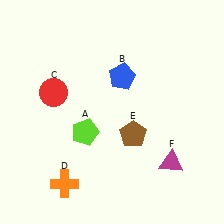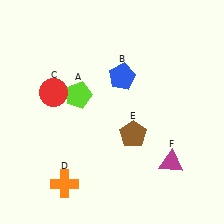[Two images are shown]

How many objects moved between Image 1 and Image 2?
1 object moved between the two images.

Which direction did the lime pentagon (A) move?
The lime pentagon (A) moved up.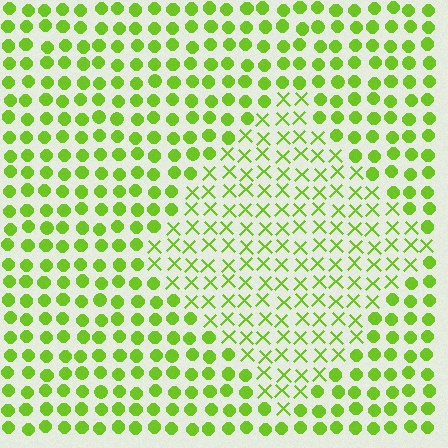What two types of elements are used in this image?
The image uses X marks inside the diamond region and circles outside it.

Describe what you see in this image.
The image is filled with small lime elements arranged in a uniform grid. A diamond-shaped region contains X marks, while the surrounding area contains circles. The boundary is defined purely by the change in element shape.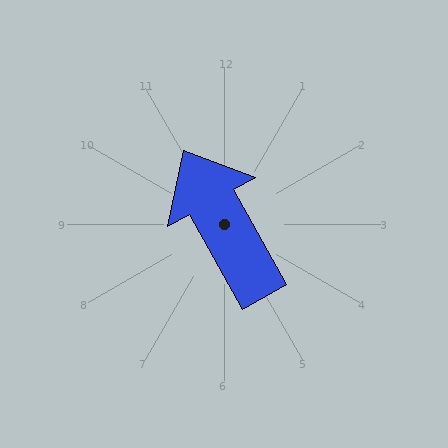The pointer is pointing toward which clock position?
Roughly 11 o'clock.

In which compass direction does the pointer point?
Northwest.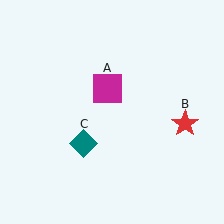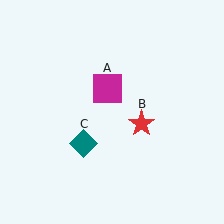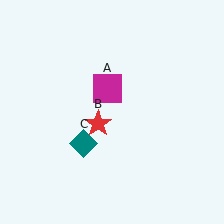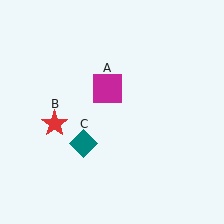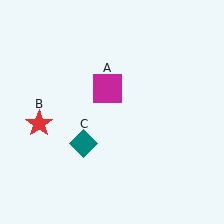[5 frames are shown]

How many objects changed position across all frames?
1 object changed position: red star (object B).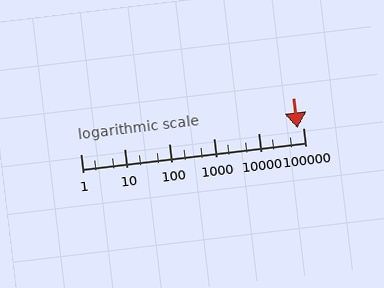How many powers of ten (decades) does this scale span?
The scale spans 5 decades, from 1 to 100000.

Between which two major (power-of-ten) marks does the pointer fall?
The pointer is between 10000 and 100000.